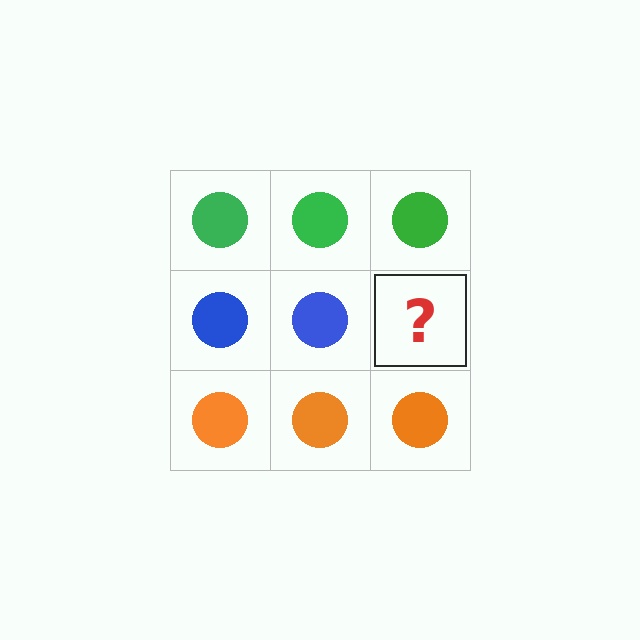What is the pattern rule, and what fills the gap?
The rule is that each row has a consistent color. The gap should be filled with a blue circle.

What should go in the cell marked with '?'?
The missing cell should contain a blue circle.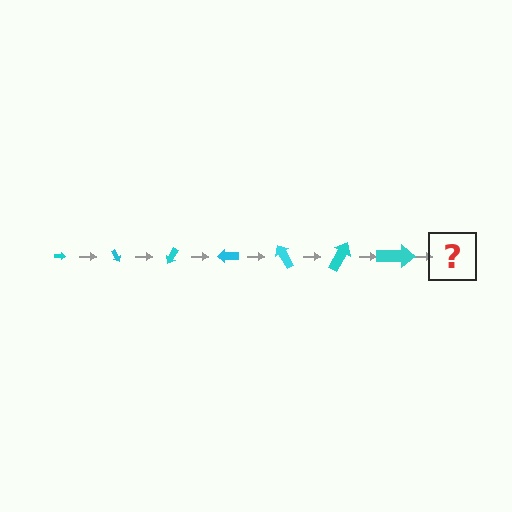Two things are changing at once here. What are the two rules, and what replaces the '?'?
The two rules are that the arrow grows larger each step and it rotates 60 degrees each step. The '?' should be an arrow, larger than the previous one and rotated 420 degrees from the start.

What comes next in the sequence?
The next element should be an arrow, larger than the previous one and rotated 420 degrees from the start.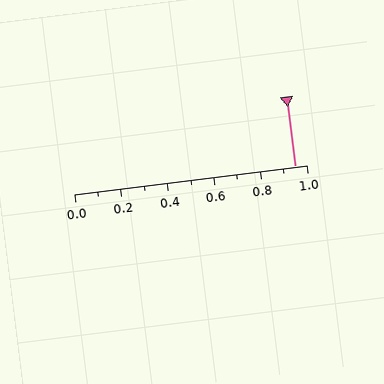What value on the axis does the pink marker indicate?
The marker indicates approximately 0.95.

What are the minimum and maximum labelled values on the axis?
The axis runs from 0.0 to 1.0.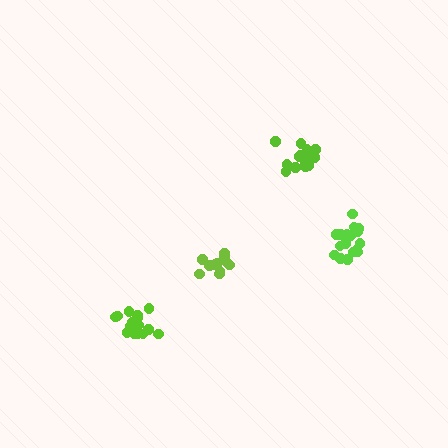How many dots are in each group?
Group 1: 13 dots, Group 2: 18 dots, Group 3: 16 dots, Group 4: 18 dots (65 total).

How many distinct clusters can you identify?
There are 4 distinct clusters.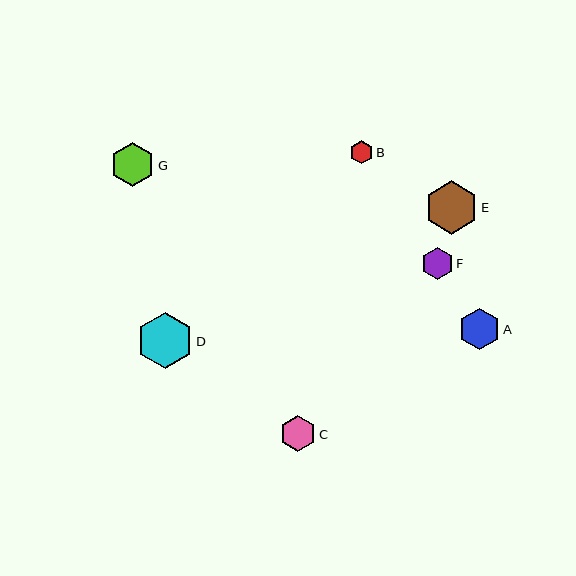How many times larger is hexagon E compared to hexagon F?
Hexagon E is approximately 1.7 times the size of hexagon F.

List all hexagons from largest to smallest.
From largest to smallest: D, E, G, A, C, F, B.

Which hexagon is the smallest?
Hexagon B is the smallest with a size of approximately 23 pixels.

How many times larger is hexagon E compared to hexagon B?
Hexagon E is approximately 2.3 times the size of hexagon B.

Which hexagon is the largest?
Hexagon D is the largest with a size of approximately 56 pixels.